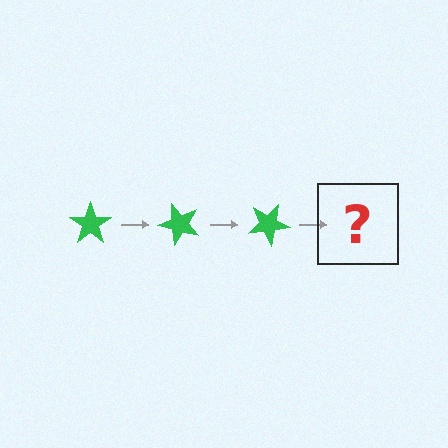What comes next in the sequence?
The next element should be a green star rotated 150 degrees.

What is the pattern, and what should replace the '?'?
The pattern is that the star rotates 50 degrees each step. The '?' should be a green star rotated 150 degrees.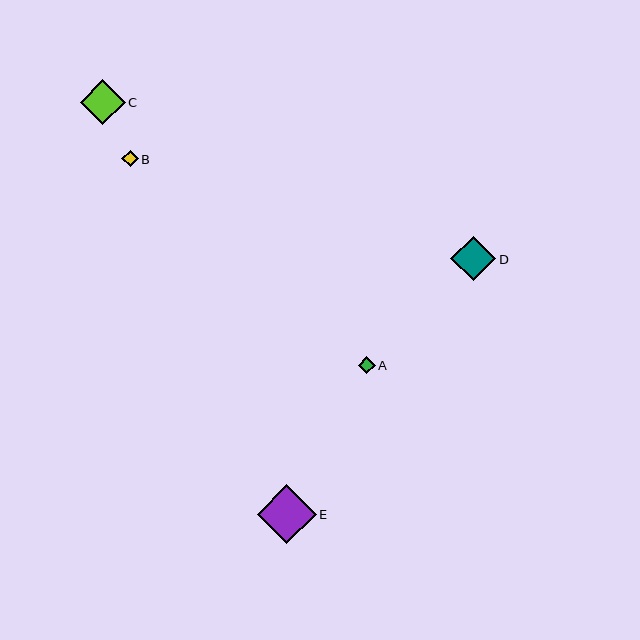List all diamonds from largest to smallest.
From largest to smallest: E, D, C, A, B.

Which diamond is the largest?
Diamond E is the largest with a size of approximately 59 pixels.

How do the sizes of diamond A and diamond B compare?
Diamond A and diamond B are approximately the same size.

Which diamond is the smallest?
Diamond B is the smallest with a size of approximately 16 pixels.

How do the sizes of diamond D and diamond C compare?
Diamond D and diamond C are approximately the same size.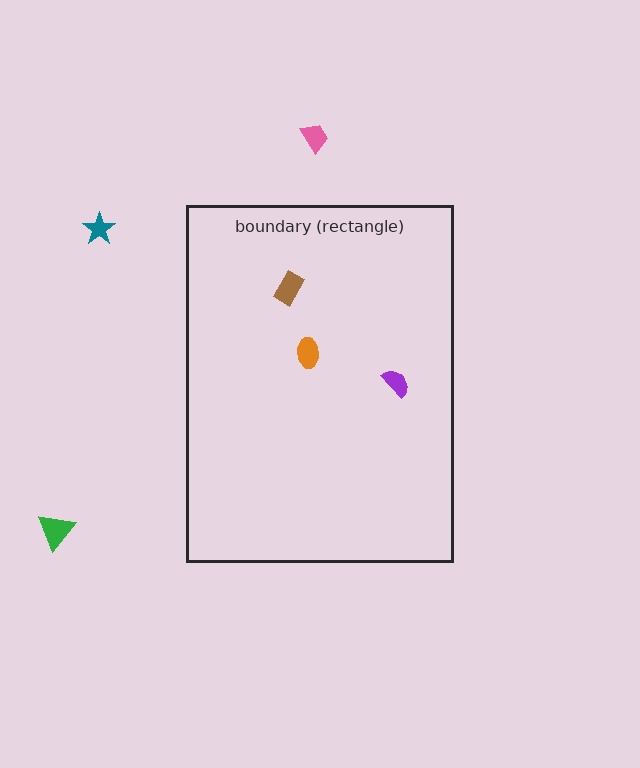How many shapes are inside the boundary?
3 inside, 3 outside.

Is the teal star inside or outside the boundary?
Outside.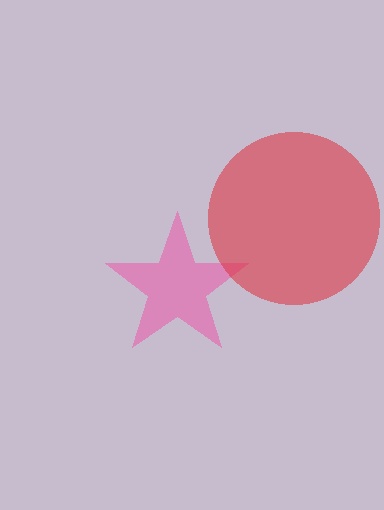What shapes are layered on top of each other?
The layered shapes are: a pink star, a red circle.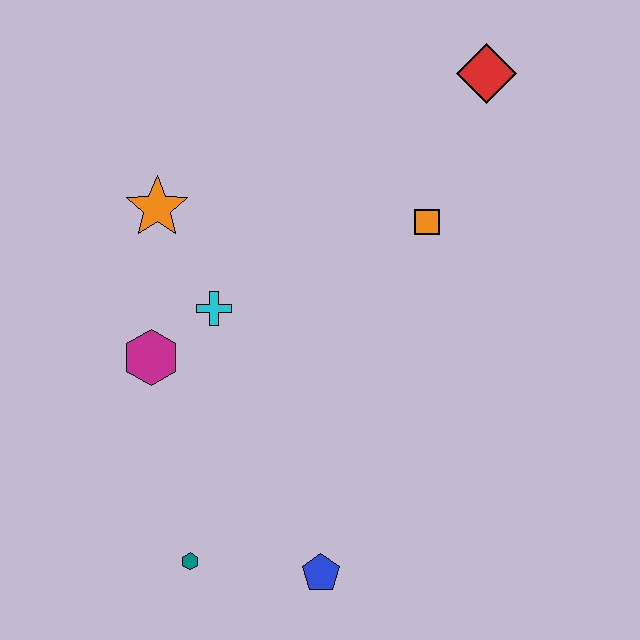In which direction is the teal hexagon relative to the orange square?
The teal hexagon is below the orange square.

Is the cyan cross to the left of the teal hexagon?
No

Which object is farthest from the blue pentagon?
The red diamond is farthest from the blue pentagon.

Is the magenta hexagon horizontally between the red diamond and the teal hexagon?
No